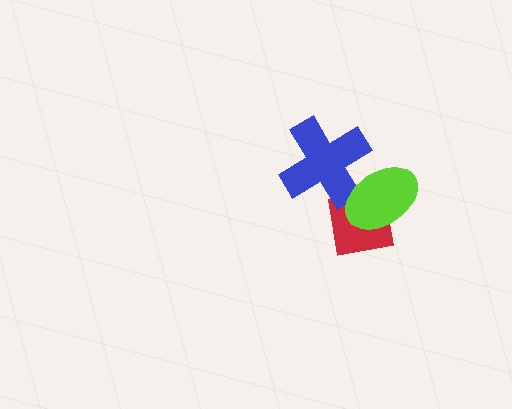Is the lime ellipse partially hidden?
No, no other shape covers it.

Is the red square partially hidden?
Yes, it is partially covered by another shape.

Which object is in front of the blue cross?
The lime ellipse is in front of the blue cross.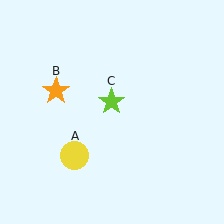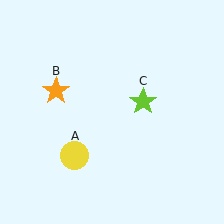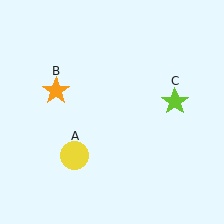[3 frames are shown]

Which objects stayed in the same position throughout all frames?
Yellow circle (object A) and orange star (object B) remained stationary.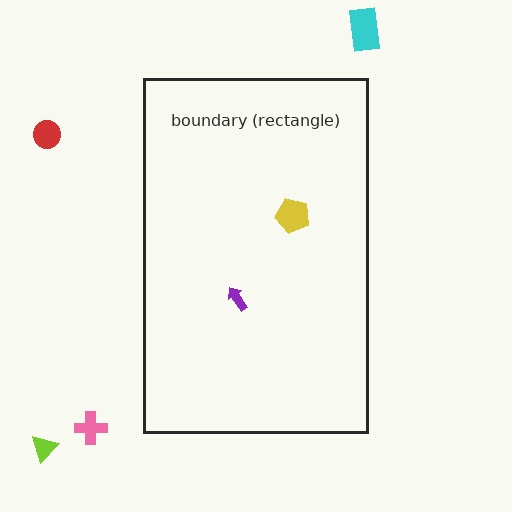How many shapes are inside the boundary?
2 inside, 4 outside.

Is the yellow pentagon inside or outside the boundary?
Inside.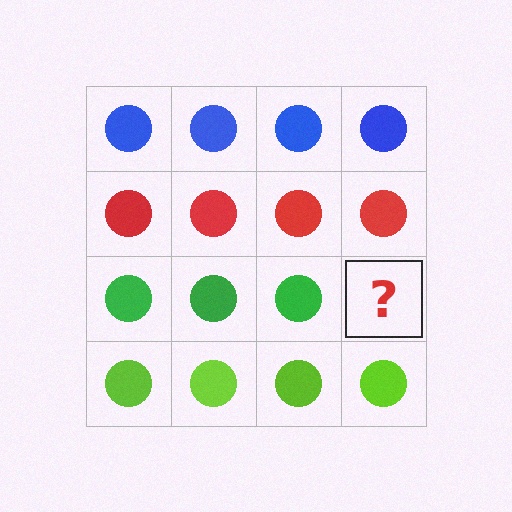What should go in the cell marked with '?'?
The missing cell should contain a green circle.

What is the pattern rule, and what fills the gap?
The rule is that each row has a consistent color. The gap should be filled with a green circle.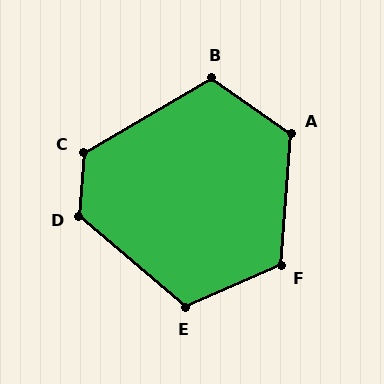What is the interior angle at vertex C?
Approximately 124 degrees (obtuse).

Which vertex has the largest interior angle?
D, at approximately 127 degrees.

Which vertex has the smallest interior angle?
B, at approximately 115 degrees.